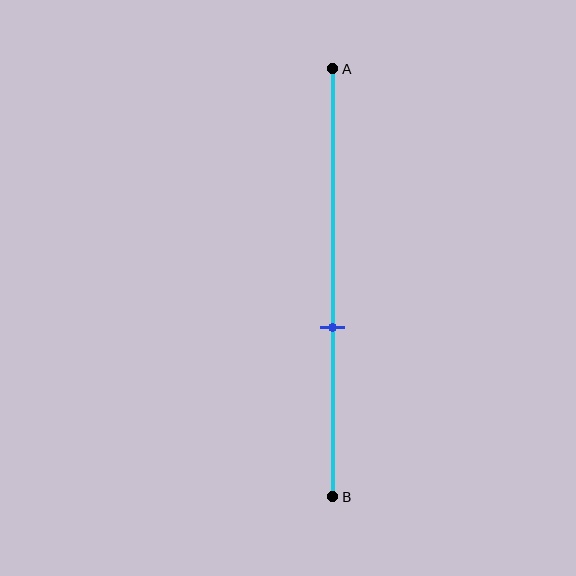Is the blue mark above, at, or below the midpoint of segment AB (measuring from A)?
The blue mark is below the midpoint of segment AB.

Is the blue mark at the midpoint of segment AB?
No, the mark is at about 60% from A, not at the 50% midpoint.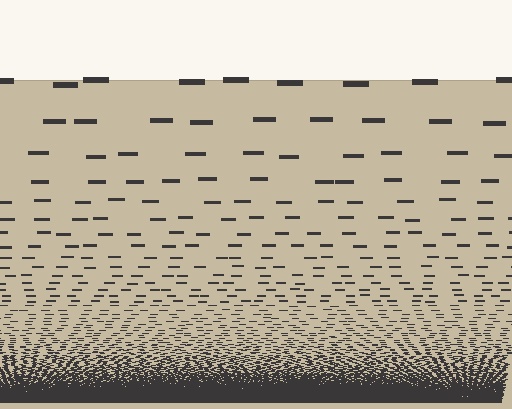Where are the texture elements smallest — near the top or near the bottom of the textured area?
Near the bottom.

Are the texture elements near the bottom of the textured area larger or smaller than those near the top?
Smaller. The gradient is inverted — elements near the bottom are smaller and denser.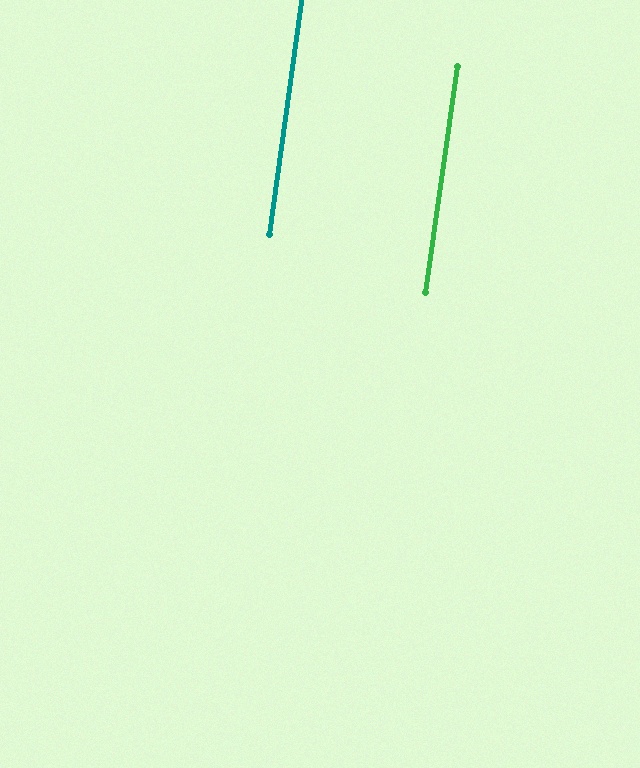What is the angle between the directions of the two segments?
Approximately 0 degrees.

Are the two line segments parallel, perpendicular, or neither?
Parallel — their directions differ by only 0.3°.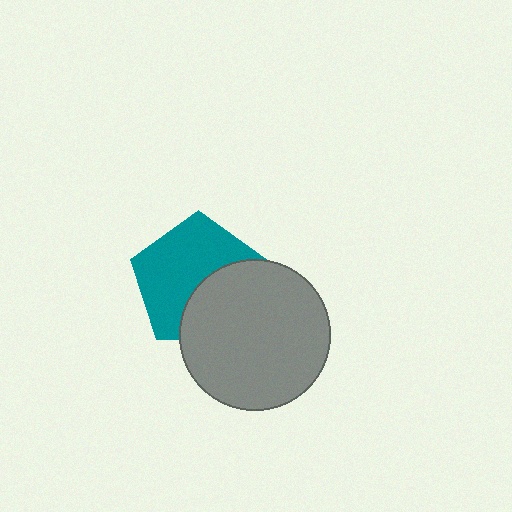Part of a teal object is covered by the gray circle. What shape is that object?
It is a pentagon.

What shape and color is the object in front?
The object in front is a gray circle.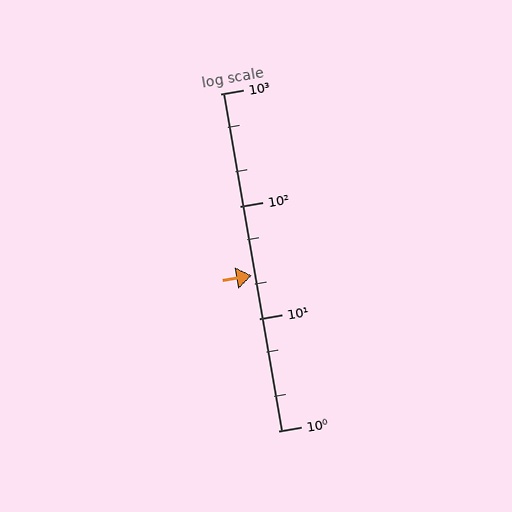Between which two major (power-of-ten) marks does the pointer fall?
The pointer is between 10 and 100.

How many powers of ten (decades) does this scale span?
The scale spans 3 decades, from 1 to 1000.